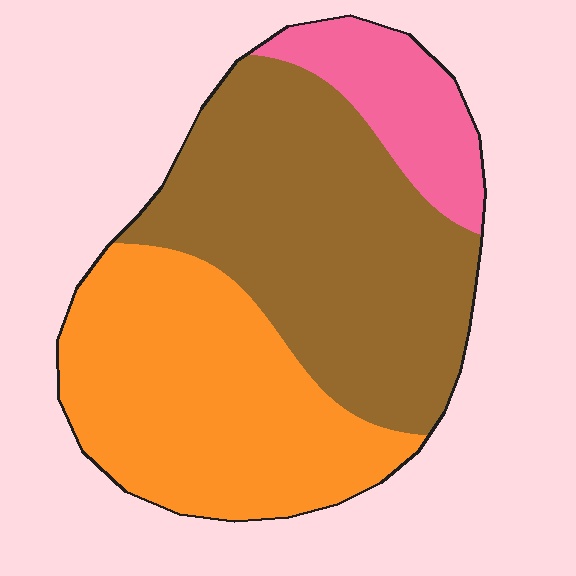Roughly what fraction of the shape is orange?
Orange covers roughly 40% of the shape.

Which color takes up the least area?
Pink, at roughly 15%.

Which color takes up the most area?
Brown, at roughly 45%.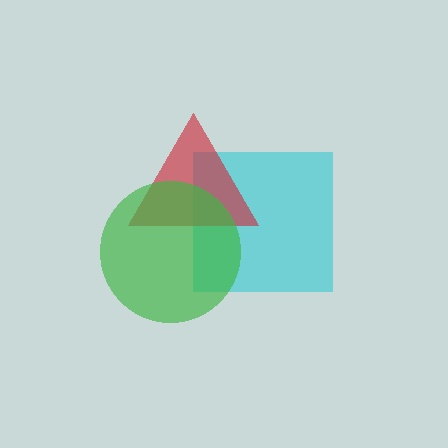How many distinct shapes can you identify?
There are 3 distinct shapes: a cyan square, a red triangle, a green circle.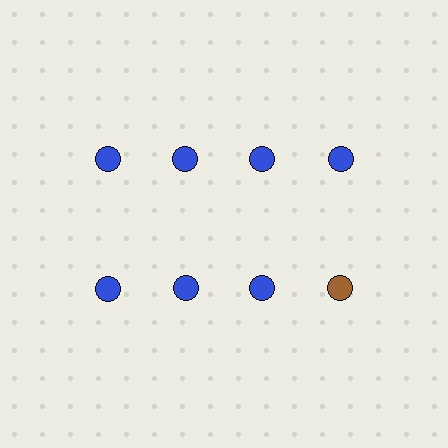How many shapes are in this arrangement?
There are 8 shapes arranged in a grid pattern.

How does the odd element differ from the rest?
It has a different color: brown instead of blue.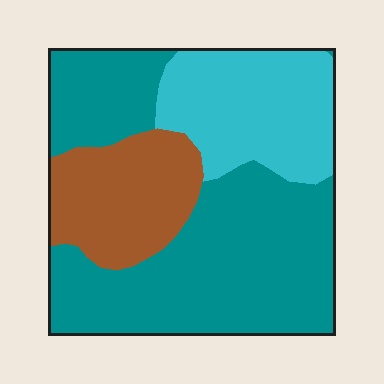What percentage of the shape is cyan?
Cyan covers about 25% of the shape.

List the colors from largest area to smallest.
From largest to smallest: teal, cyan, brown.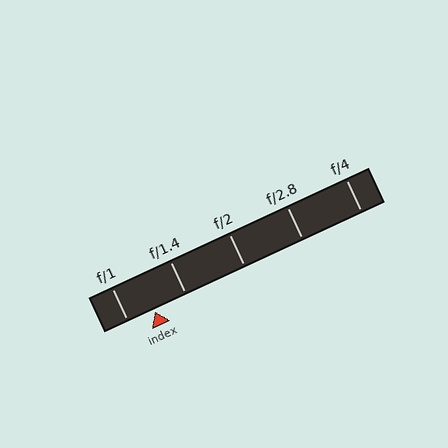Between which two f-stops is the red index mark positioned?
The index mark is between f/1 and f/1.4.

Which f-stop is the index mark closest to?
The index mark is closest to f/1.